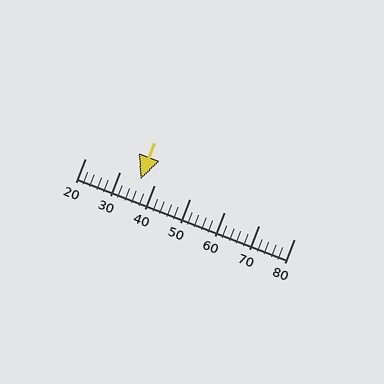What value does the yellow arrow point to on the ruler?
The yellow arrow points to approximately 36.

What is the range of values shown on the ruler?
The ruler shows values from 20 to 80.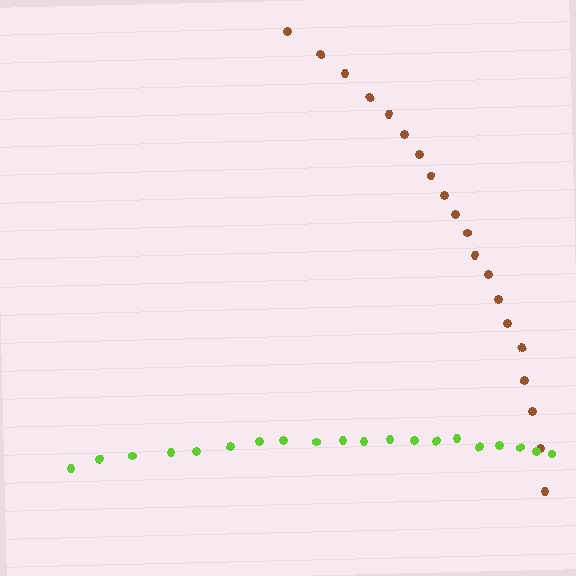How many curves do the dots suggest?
There are 2 distinct paths.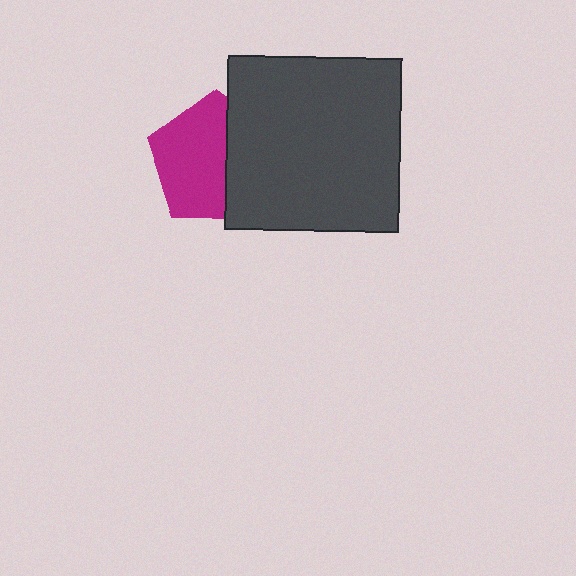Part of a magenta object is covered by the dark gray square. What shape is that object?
It is a pentagon.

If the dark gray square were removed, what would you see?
You would see the complete magenta pentagon.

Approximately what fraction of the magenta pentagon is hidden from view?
Roughly 39% of the magenta pentagon is hidden behind the dark gray square.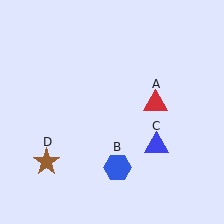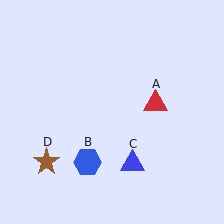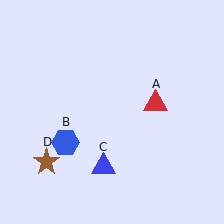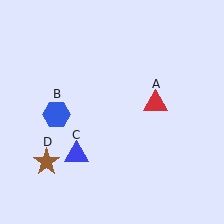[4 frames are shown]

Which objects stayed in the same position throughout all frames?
Red triangle (object A) and brown star (object D) remained stationary.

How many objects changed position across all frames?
2 objects changed position: blue hexagon (object B), blue triangle (object C).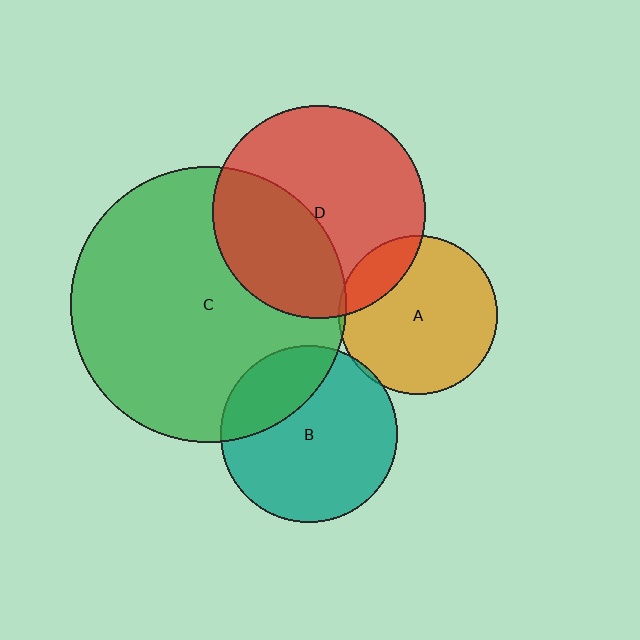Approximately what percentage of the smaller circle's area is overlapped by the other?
Approximately 20%.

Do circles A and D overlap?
Yes.